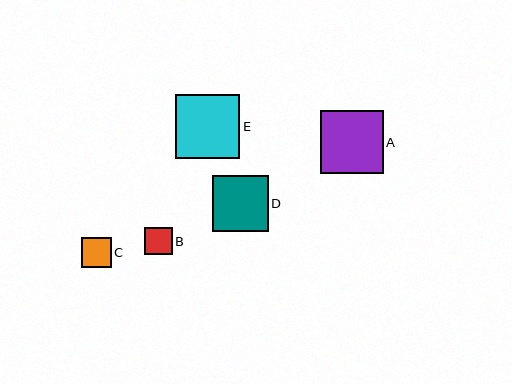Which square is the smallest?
Square B is the smallest with a size of approximately 28 pixels.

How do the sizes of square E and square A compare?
Square E and square A are approximately the same size.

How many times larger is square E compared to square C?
Square E is approximately 2.1 times the size of square C.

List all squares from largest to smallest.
From largest to smallest: E, A, D, C, B.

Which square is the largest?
Square E is the largest with a size of approximately 64 pixels.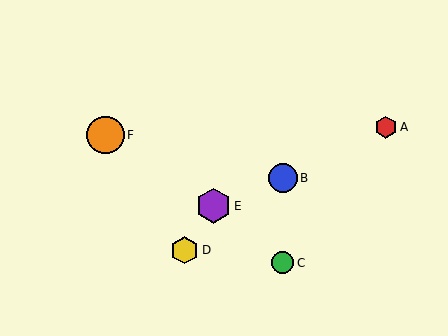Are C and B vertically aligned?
Yes, both are at x≈283.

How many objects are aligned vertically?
2 objects (B, C) are aligned vertically.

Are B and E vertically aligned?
No, B is at x≈283 and E is at x≈213.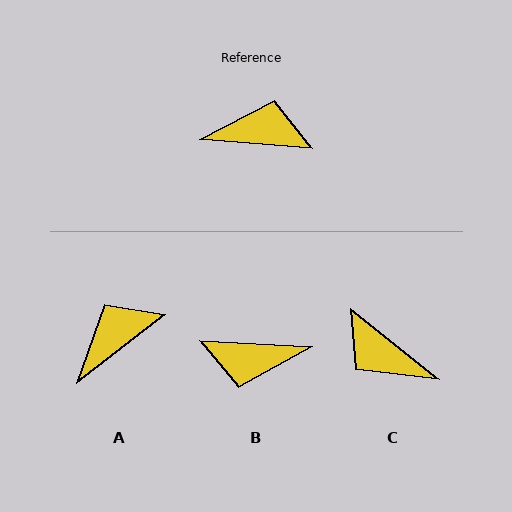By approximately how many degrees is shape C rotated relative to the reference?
Approximately 146 degrees counter-clockwise.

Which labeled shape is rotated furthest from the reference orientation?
B, about 179 degrees away.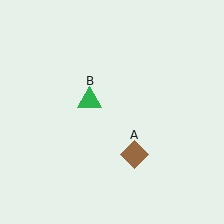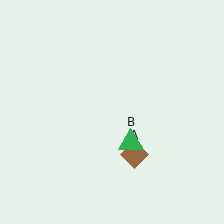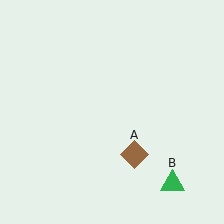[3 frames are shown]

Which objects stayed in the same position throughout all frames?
Brown diamond (object A) remained stationary.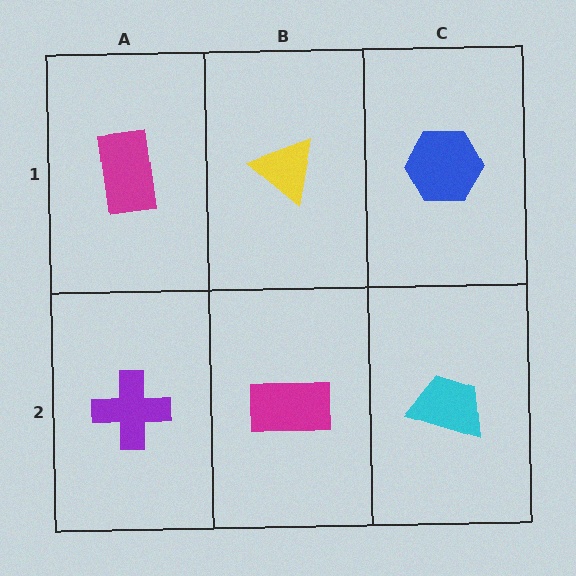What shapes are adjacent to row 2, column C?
A blue hexagon (row 1, column C), a magenta rectangle (row 2, column B).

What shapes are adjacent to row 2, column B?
A yellow triangle (row 1, column B), a purple cross (row 2, column A), a cyan trapezoid (row 2, column C).